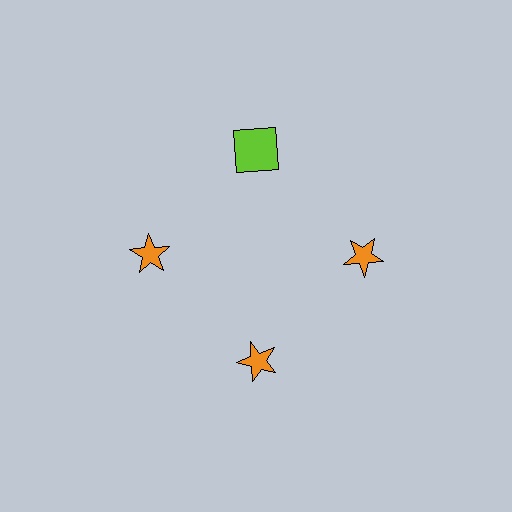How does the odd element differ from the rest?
It differs in both color (lime instead of orange) and shape (square instead of star).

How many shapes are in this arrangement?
There are 4 shapes arranged in a ring pattern.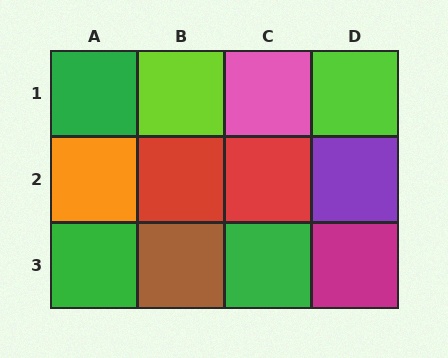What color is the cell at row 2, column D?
Purple.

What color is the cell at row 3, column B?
Brown.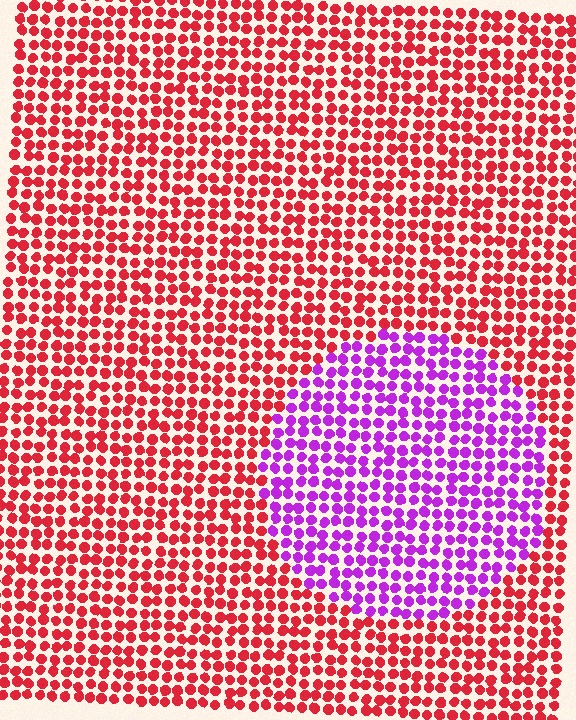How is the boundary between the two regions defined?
The boundary is defined purely by a slight shift in hue (about 64 degrees). Spacing, size, and orientation are identical on both sides.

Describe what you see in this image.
The image is filled with small red elements in a uniform arrangement. A circle-shaped region is visible where the elements are tinted to a slightly different hue, forming a subtle color boundary.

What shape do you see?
I see a circle.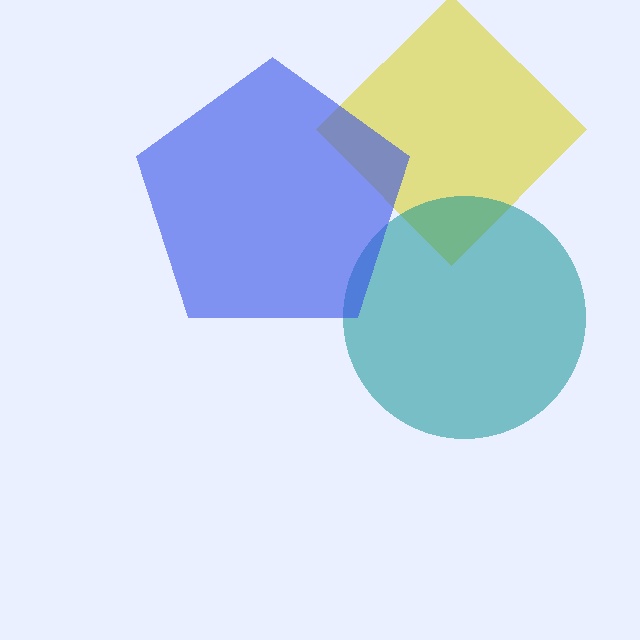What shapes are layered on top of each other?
The layered shapes are: a yellow diamond, a teal circle, a blue pentagon.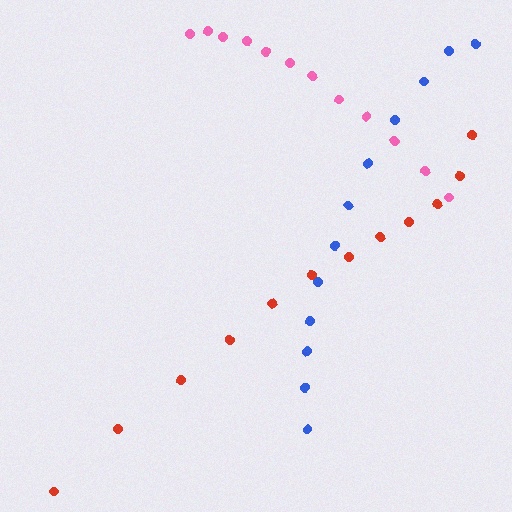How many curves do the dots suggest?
There are 3 distinct paths.